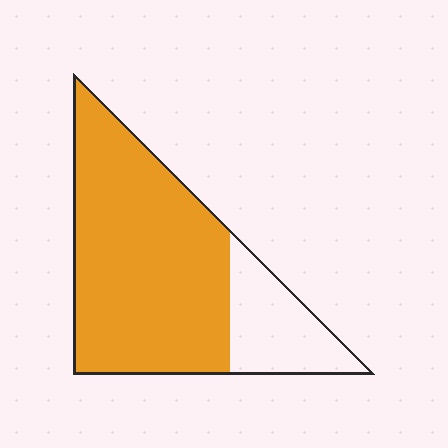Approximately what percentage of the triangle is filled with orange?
Approximately 75%.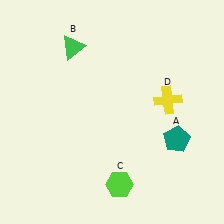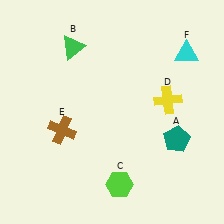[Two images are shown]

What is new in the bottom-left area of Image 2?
A brown cross (E) was added in the bottom-left area of Image 2.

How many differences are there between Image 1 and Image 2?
There are 2 differences between the two images.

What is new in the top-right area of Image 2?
A cyan triangle (F) was added in the top-right area of Image 2.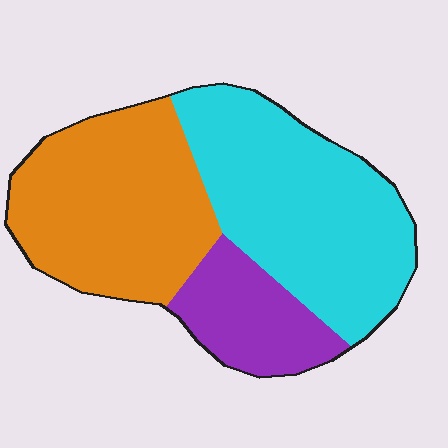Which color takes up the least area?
Purple, at roughly 15%.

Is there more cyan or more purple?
Cyan.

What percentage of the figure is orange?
Orange covers roughly 40% of the figure.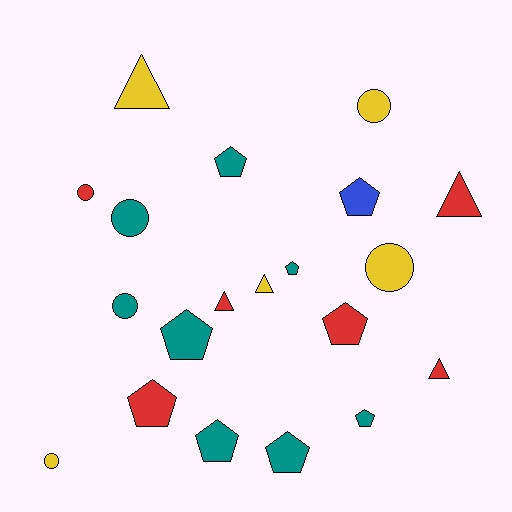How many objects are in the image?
There are 20 objects.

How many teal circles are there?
There are 2 teal circles.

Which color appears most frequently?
Teal, with 8 objects.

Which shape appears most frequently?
Pentagon, with 9 objects.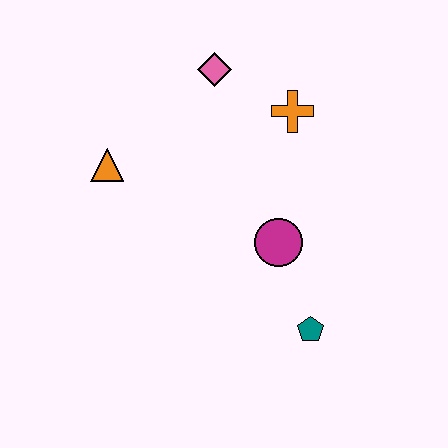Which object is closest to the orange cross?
The pink diamond is closest to the orange cross.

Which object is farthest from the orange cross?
The teal pentagon is farthest from the orange cross.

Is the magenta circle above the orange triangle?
No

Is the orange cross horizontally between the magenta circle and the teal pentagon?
Yes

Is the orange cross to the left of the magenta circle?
No